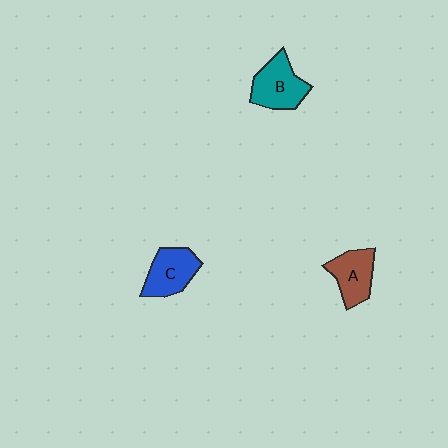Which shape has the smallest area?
Shape A (brown).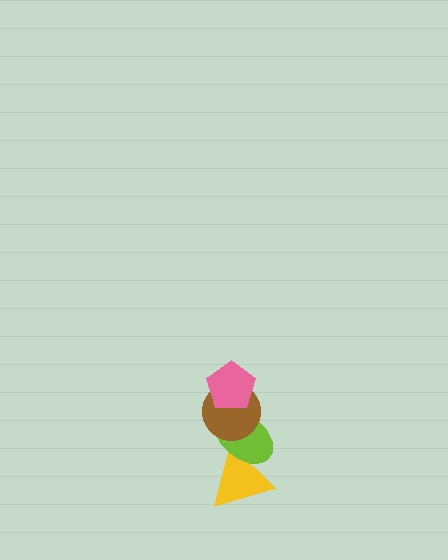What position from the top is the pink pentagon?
The pink pentagon is 1st from the top.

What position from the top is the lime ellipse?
The lime ellipse is 3rd from the top.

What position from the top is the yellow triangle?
The yellow triangle is 4th from the top.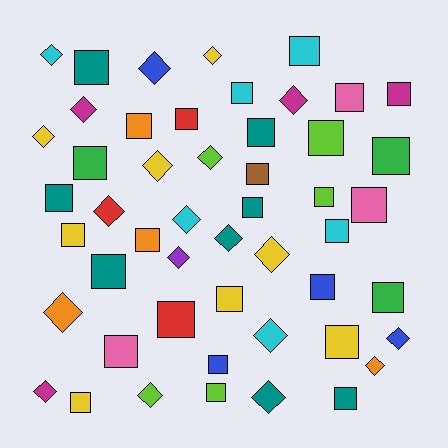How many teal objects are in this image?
There are 8 teal objects.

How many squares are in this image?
There are 30 squares.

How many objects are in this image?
There are 50 objects.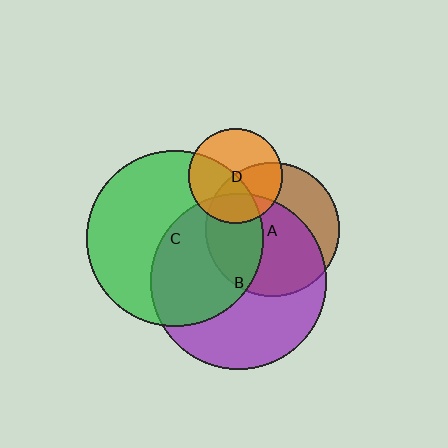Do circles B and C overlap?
Yes.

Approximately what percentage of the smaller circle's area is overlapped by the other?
Approximately 45%.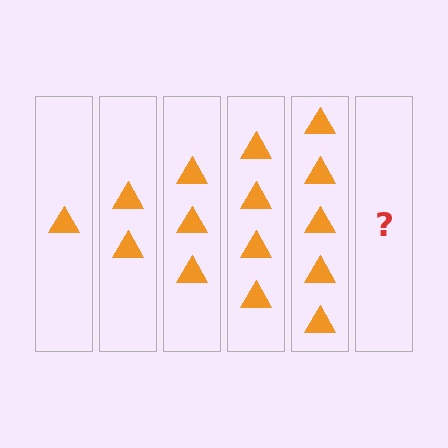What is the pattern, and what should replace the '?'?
The pattern is that each step adds one more triangle. The '?' should be 6 triangles.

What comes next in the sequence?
The next element should be 6 triangles.